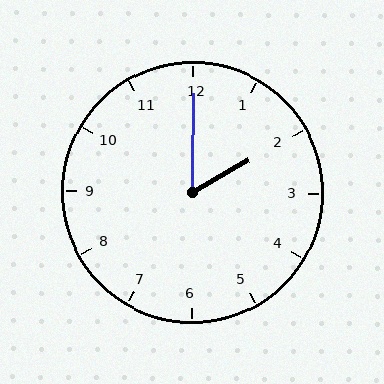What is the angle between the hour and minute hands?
Approximately 60 degrees.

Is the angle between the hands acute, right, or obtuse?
It is acute.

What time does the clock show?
2:00.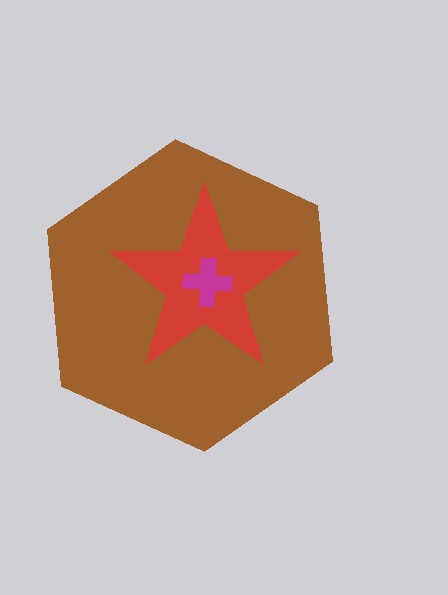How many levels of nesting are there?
3.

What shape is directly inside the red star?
The magenta cross.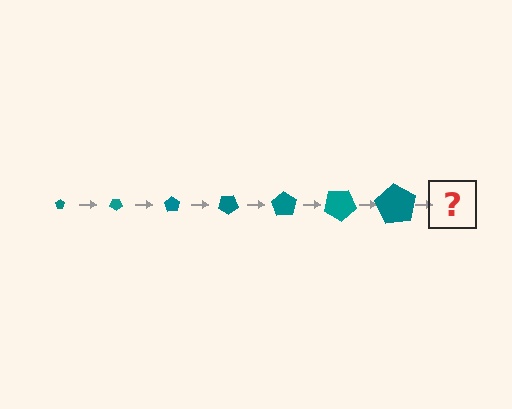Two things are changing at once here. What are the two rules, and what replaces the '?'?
The two rules are that the pentagon grows larger each step and it rotates 35 degrees each step. The '?' should be a pentagon, larger than the previous one and rotated 245 degrees from the start.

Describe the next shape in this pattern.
It should be a pentagon, larger than the previous one and rotated 245 degrees from the start.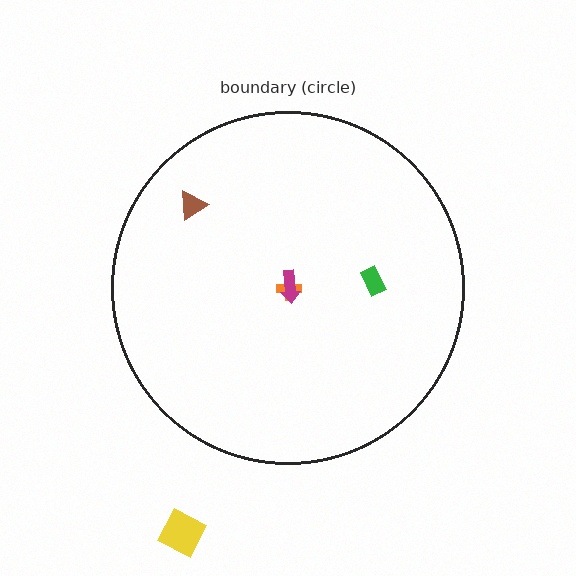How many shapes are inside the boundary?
4 inside, 1 outside.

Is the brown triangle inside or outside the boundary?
Inside.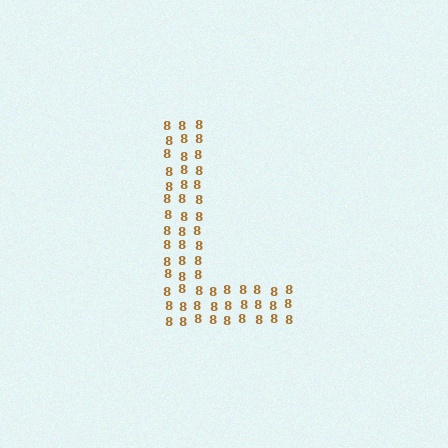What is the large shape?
The large shape is the letter L.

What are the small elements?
The small elements are digit 8's.